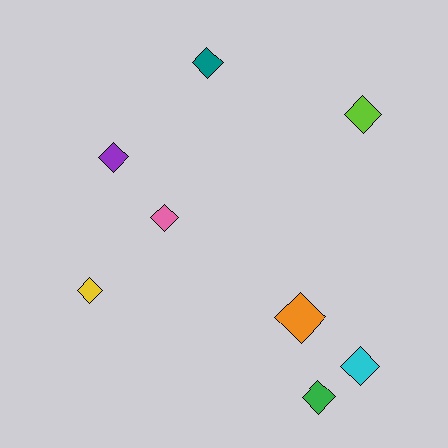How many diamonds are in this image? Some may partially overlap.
There are 8 diamonds.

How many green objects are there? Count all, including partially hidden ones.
There is 1 green object.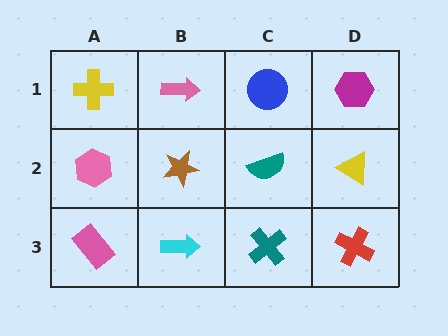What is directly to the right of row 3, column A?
A cyan arrow.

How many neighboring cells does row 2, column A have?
3.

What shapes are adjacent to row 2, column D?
A magenta hexagon (row 1, column D), a red cross (row 3, column D), a teal semicircle (row 2, column C).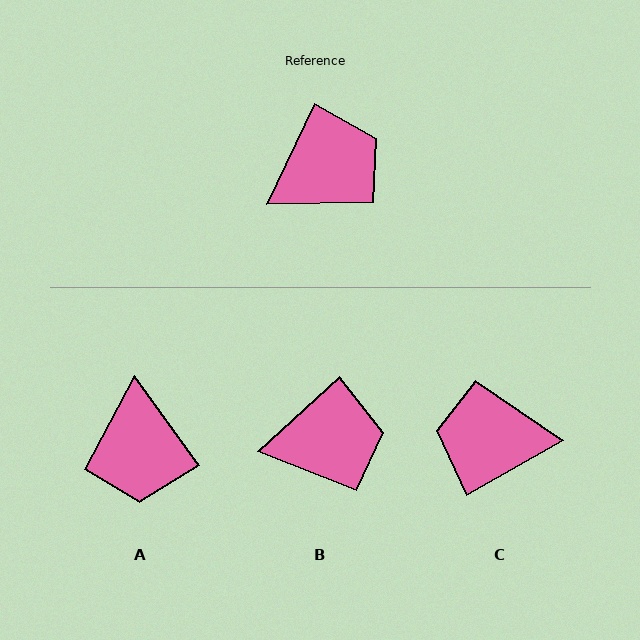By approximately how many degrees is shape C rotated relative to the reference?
Approximately 145 degrees counter-clockwise.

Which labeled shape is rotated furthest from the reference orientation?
C, about 145 degrees away.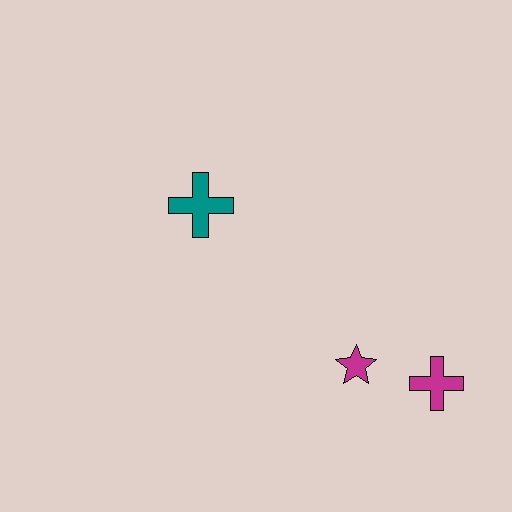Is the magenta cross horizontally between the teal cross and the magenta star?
No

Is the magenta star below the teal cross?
Yes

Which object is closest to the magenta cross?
The magenta star is closest to the magenta cross.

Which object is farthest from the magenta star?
The teal cross is farthest from the magenta star.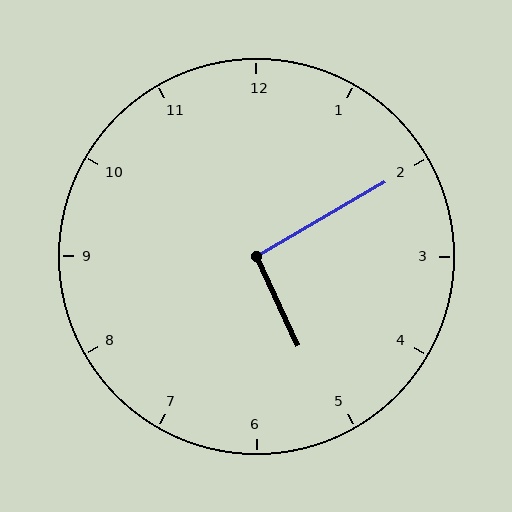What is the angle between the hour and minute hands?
Approximately 95 degrees.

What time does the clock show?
5:10.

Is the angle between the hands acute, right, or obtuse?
It is right.